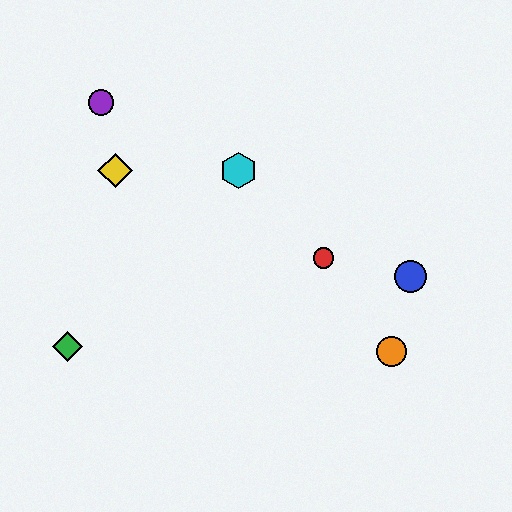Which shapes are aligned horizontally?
The yellow diamond, the cyan hexagon are aligned horizontally.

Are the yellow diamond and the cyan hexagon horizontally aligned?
Yes, both are at y≈171.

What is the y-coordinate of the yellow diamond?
The yellow diamond is at y≈171.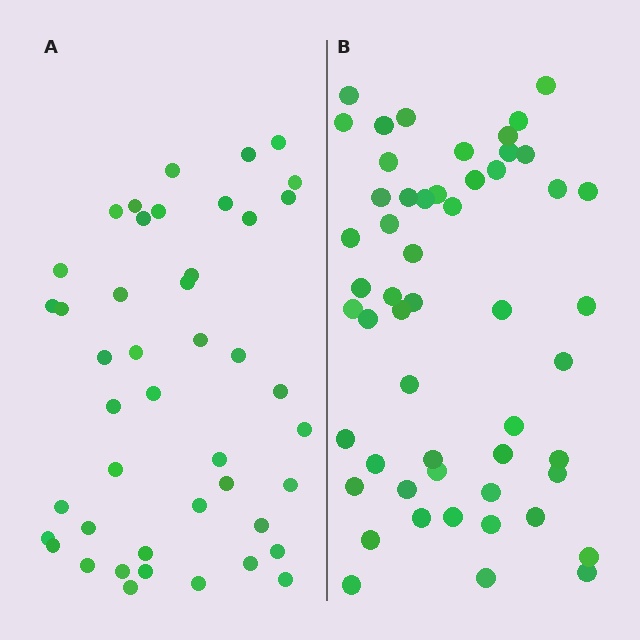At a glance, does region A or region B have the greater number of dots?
Region B (the right region) has more dots.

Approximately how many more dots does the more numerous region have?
Region B has roughly 8 or so more dots than region A.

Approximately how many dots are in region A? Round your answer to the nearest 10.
About 40 dots. (The exact count is 44, which rounds to 40.)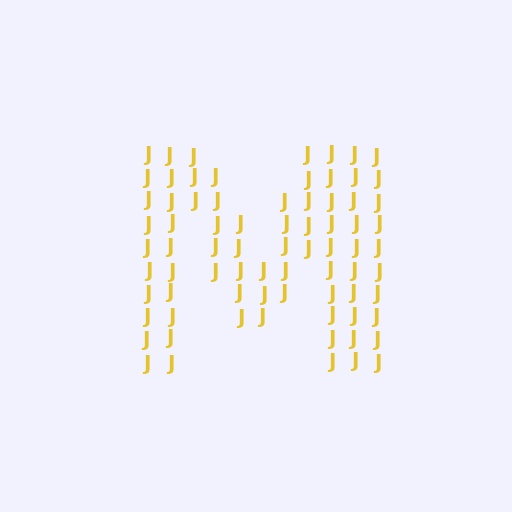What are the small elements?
The small elements are letter J's.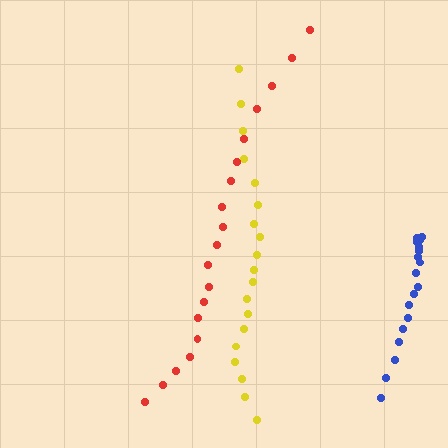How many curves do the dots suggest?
There are 3 distinct paths.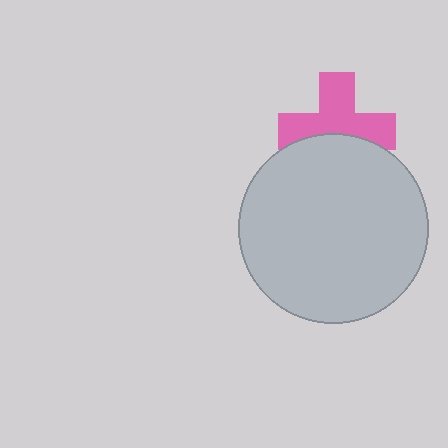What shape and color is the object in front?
The object in front is a light gray circle.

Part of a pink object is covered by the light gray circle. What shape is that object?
It is a cross.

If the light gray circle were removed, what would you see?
You would see the complete pink cross.